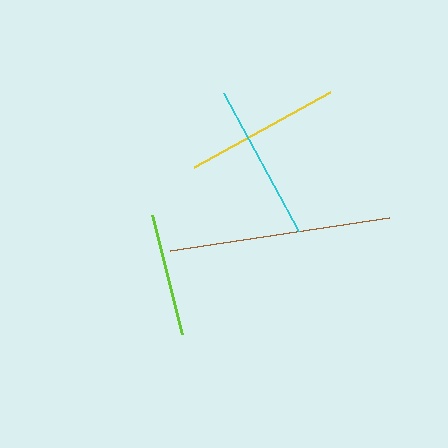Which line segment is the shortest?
The lime line is the shortest at approximately 123 pixels.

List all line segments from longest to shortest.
From longest to shortest: brown, cyan, yellow, lime.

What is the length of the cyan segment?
The cyan segment is approximately 157 pixels long.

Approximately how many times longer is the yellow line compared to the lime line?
The yellow line is approximately 1.3 times the length of the lime line.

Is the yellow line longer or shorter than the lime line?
The yellow line is longer than the lime line.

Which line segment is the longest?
The brown line is the longest at approximately 222 pixels.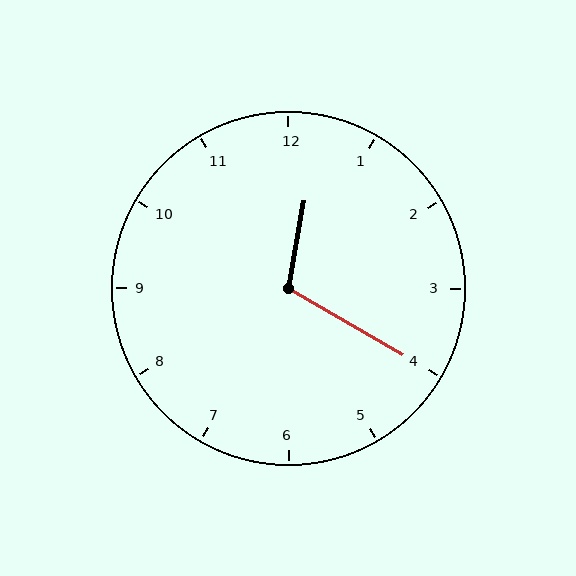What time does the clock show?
12:20.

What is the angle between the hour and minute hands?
Approximately 110 degrees.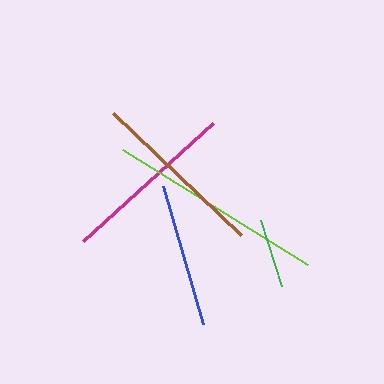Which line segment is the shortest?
The green line is the shortest at approximately 70 pixels.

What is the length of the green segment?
The green segment is approximately 70 pixels long.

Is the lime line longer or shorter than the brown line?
The lime line is longer than the brown line.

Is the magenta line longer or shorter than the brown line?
The brown line is longer than the magenta line.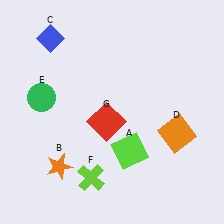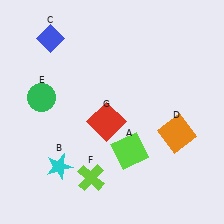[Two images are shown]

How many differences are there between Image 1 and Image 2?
There is 1 difference between the two images.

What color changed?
The star (B) changed from orange in Image 1 to cyan in Image 2.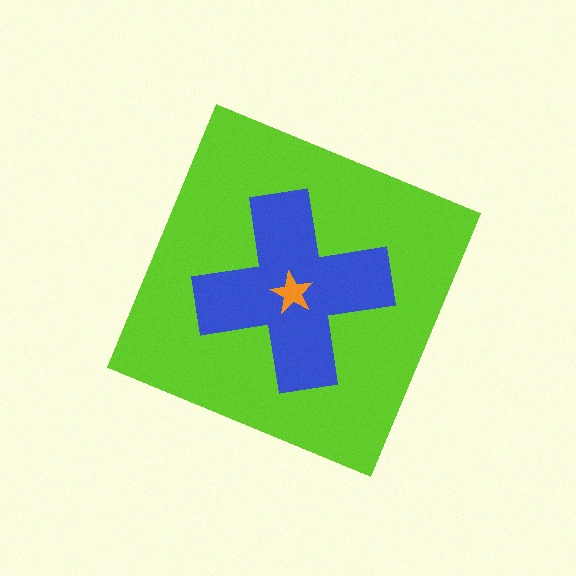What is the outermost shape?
The lime diamond.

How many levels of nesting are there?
3.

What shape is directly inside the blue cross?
The orange star.